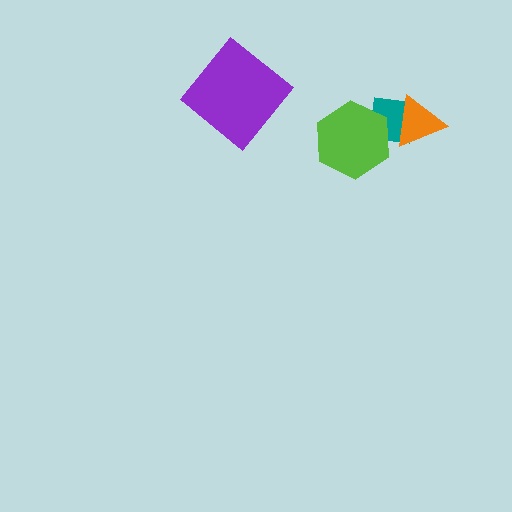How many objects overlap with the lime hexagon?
1 object overlaps with the lime hexagon.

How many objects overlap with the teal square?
2 objects overlap with the teal square.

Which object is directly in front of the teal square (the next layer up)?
The orange triangle is directly in front of the teal square.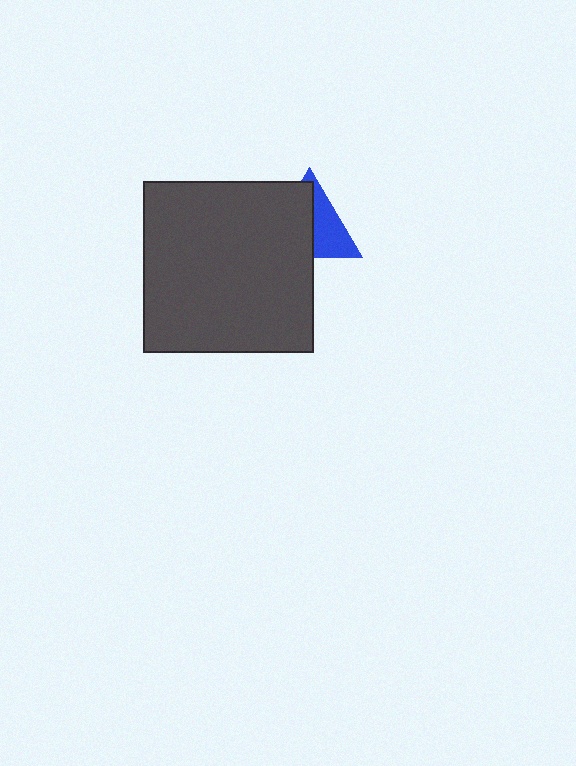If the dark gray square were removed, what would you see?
You would see the complete blue triangle.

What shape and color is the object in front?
The object in front is a dark gray square.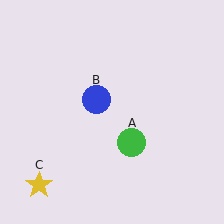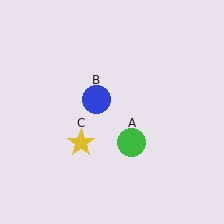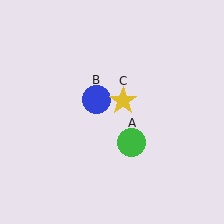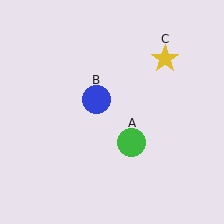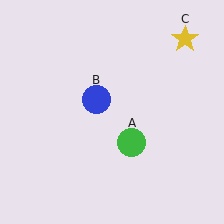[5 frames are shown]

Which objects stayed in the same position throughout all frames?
Green circle (object A) and blue circle (object B) remained stationary.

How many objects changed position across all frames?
1 object changed position: yellow star (object C).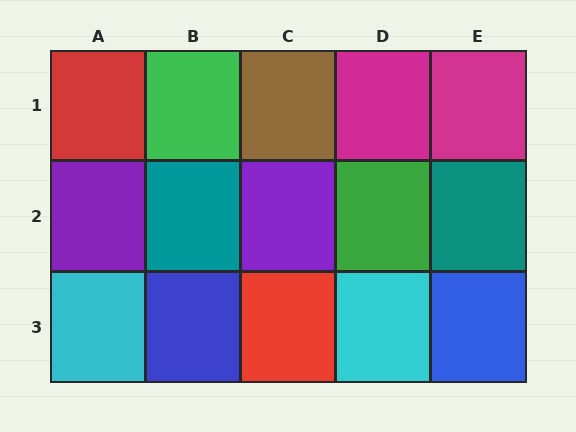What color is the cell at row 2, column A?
Purple.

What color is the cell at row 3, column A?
Cyan.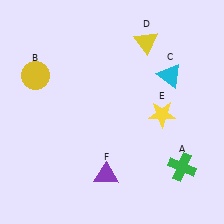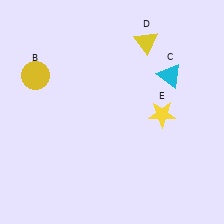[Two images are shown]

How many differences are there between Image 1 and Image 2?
There are 2 differences between the two images.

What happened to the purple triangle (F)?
The purple triangle (F) was removed in Image 2. It was in the bottom-left area of Image 1.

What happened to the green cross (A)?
The green cross (A) was removed in Image 2. It was in the bottom-right area of Image 1.